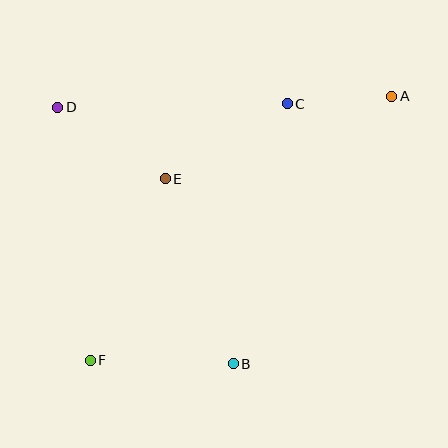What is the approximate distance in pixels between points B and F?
The distance between B and F is approximately 143 pixels.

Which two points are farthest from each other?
Points A and F are farthest from each other.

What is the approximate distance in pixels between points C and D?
The distance between C and D is approximately 230 pixels.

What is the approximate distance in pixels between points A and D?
The distance between A and D is approximately 334 pixels.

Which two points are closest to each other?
Points A and C are closest to each other.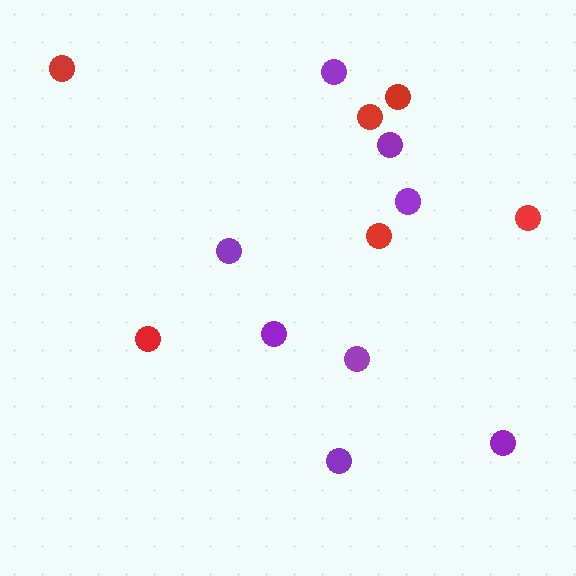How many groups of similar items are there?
There are 2 groups: one group of red circles (6) and one group of purple circles (8).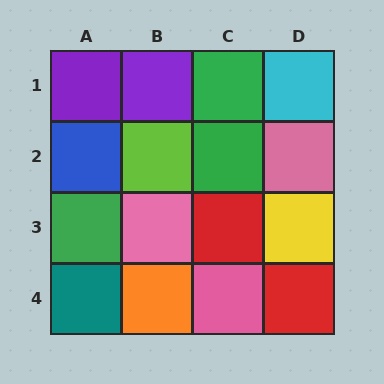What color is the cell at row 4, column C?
Pink.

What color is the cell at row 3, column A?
Green.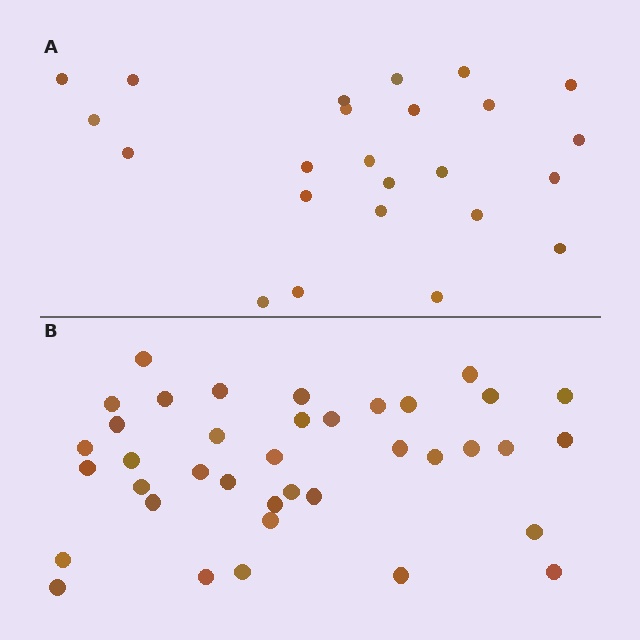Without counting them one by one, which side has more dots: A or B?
Region B (the bottom region) has more dots.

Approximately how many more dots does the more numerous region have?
Region B has approximately 15 more dots than region A.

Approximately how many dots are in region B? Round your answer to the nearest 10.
About 40 dots. (The exact count is 38, which rounds to 40.)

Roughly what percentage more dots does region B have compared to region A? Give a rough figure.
About 60% more.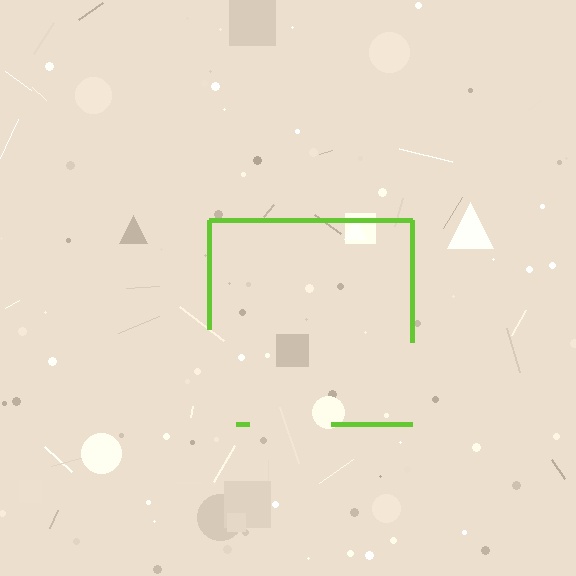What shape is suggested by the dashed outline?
The dashed outline suggests a square.